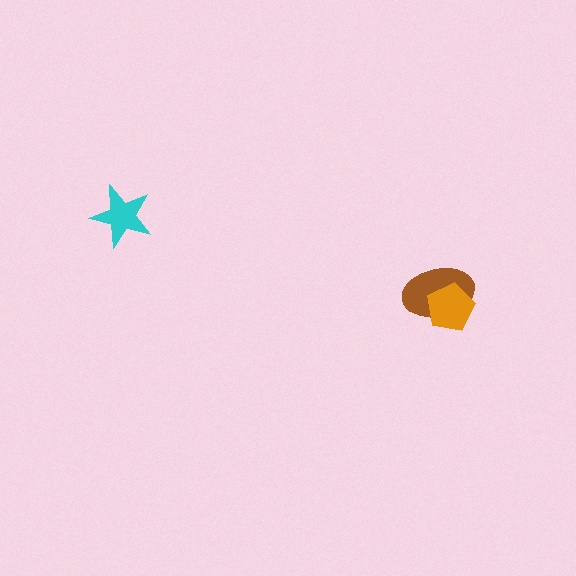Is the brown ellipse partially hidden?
Yes, it is partially covered by another shape.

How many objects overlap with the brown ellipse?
1 object overlaps with the brown ellipse.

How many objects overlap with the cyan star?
0 objects overlap with the cyan star.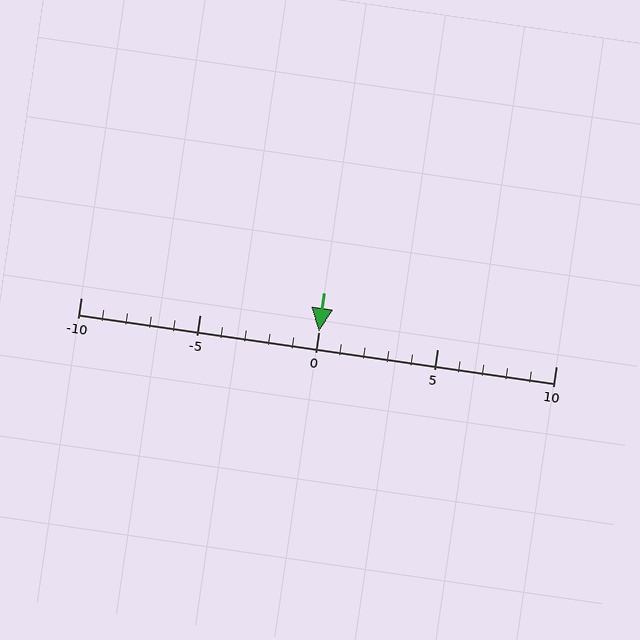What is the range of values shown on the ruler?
The ruler shows values from -10 to 10.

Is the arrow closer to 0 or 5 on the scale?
The arrow is closer to 0.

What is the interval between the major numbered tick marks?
The major tick marks are spaced 5 units apart.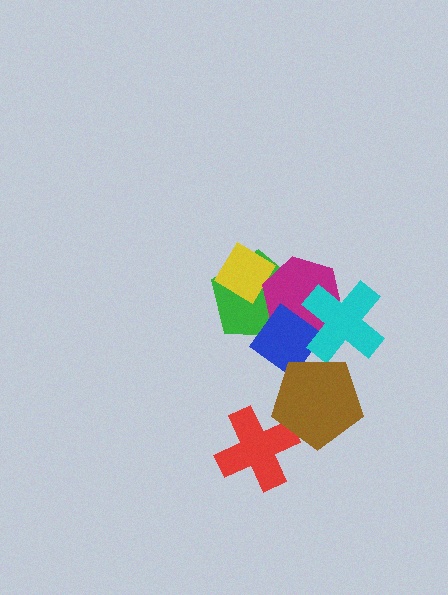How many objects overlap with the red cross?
1 object overlaps with the red cross.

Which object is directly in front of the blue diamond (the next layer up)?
The cyan cross is directly in front of the blue diamond.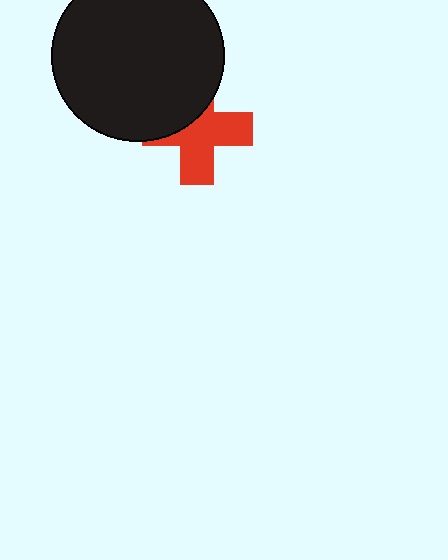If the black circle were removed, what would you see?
You would see the complete red cross.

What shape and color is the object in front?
The object in front is a black circle.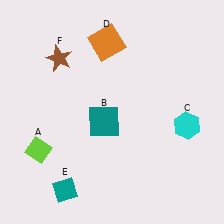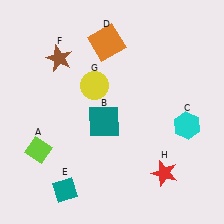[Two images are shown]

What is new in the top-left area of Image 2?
A yellow circle (G) was added in the top-left area of Image 2.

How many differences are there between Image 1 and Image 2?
There are 2 differences between the two images.